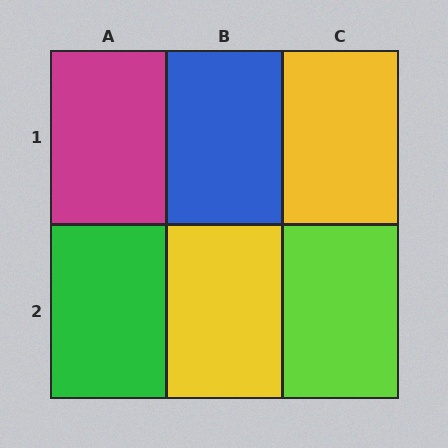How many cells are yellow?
2 cells are yellow.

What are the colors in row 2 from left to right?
Green, yellow, lime.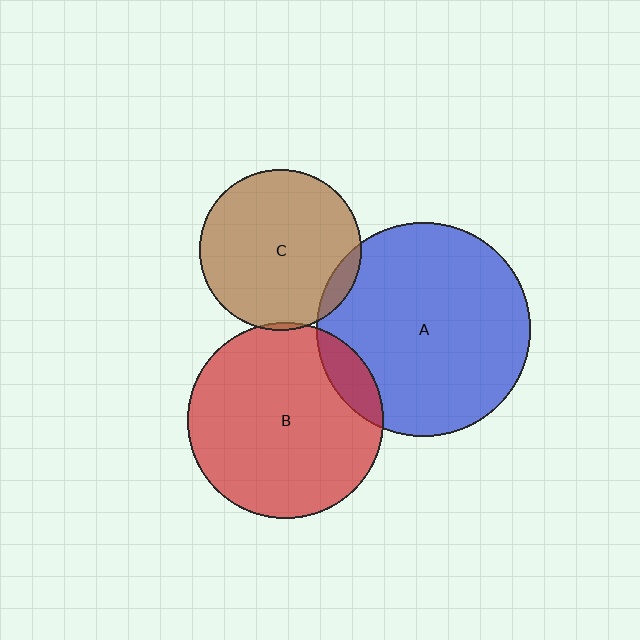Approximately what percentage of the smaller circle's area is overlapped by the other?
Approximately 5%.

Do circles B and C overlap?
Yes.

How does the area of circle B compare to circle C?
Approximately 1.5 times.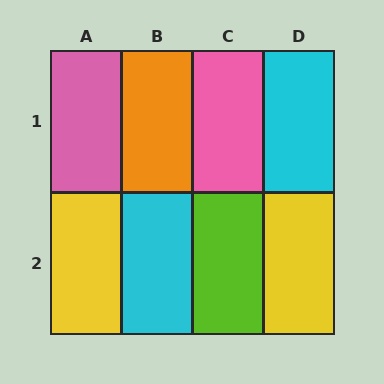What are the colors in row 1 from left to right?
Pink, orange, pink, cyan.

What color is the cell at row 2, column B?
Cyan.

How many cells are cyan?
2 cells are cyan.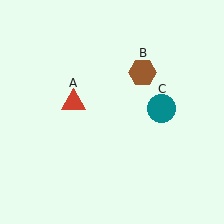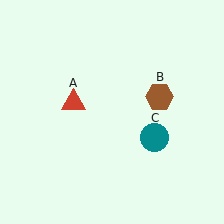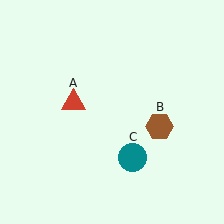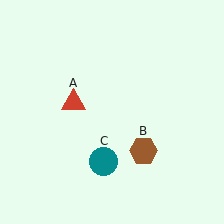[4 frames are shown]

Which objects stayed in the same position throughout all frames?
Red triangle (object A) remained stationary.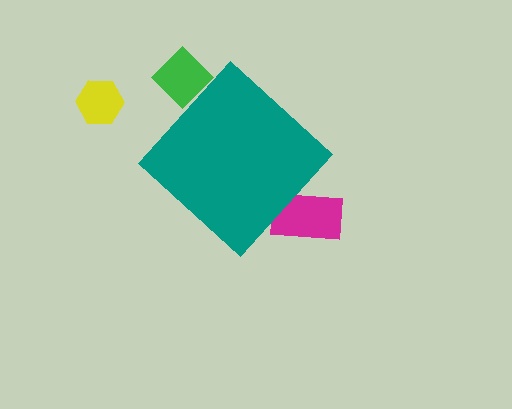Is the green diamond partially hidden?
Yes, the green diamond is partially hidden behind the teal diamond.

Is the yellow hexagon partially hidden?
No, the yellow hexagon is fully visible.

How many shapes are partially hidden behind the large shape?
2 shapes are partially hidden.